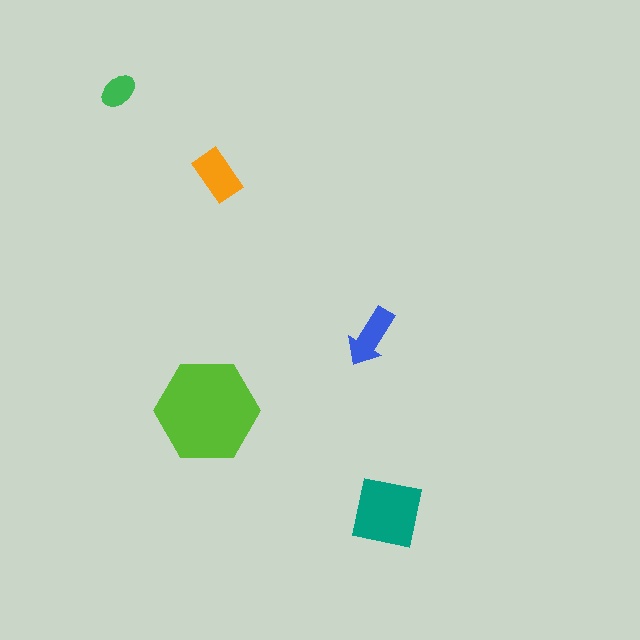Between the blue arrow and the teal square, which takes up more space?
The teal square.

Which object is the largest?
The lime hexagon.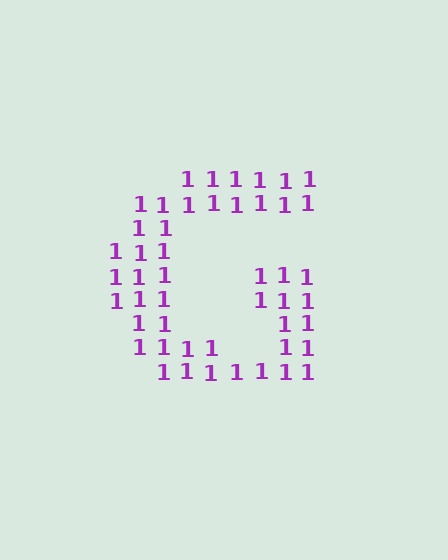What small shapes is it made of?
It is made of small digit 1's.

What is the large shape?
The large shape is the letter G.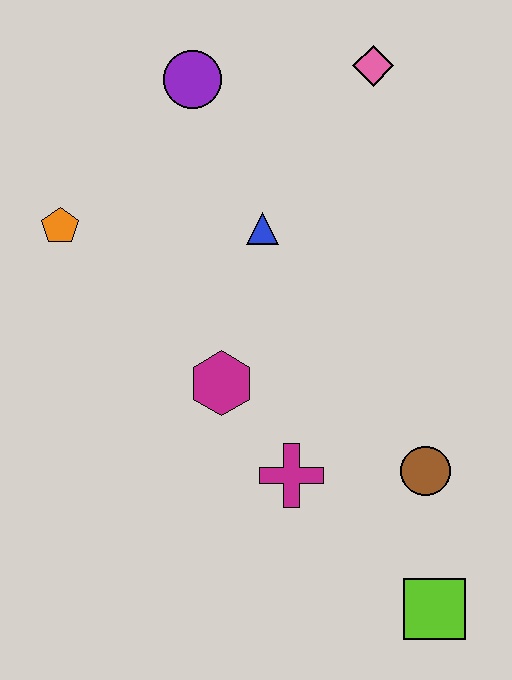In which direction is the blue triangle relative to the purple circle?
The blue triangle is below the purple circle.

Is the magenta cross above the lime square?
Yes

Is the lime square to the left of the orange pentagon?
No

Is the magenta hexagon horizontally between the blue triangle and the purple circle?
Yes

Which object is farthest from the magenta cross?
The pink diamond is farthest from the magenta cross.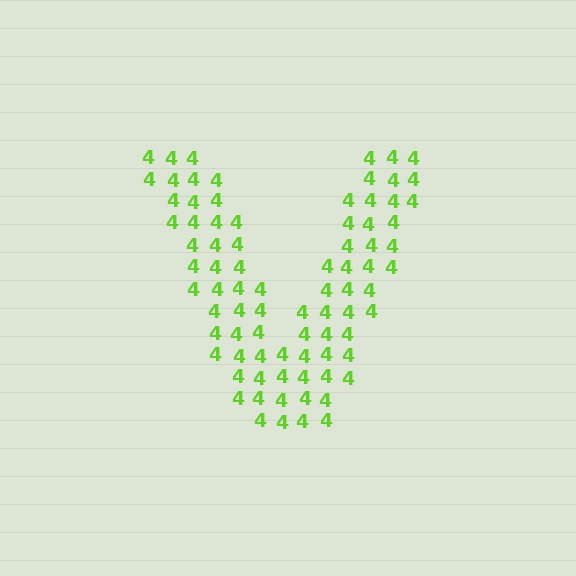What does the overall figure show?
The overall figure shows the letter V.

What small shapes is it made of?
It is made of small digit 4's.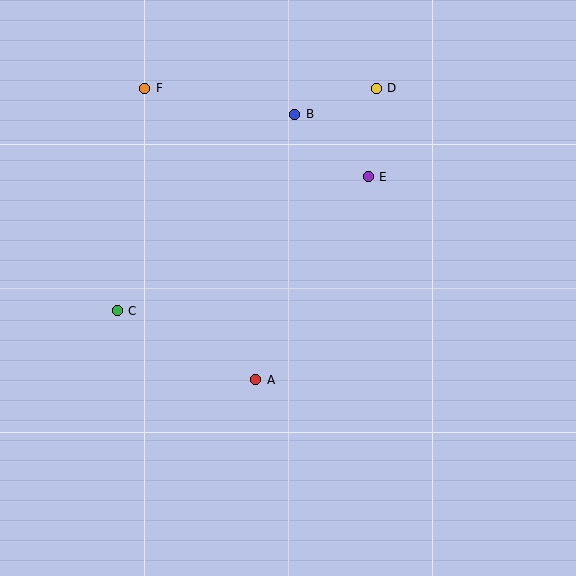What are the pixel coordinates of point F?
Point F is at (145, 88).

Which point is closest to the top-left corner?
Point F is closest to the top-left corner.